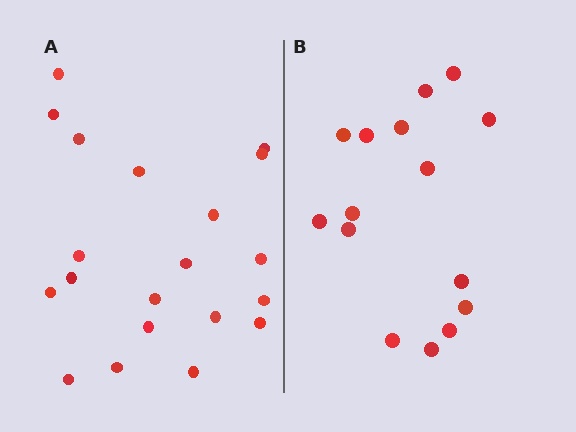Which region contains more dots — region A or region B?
Region A (the left region) has more dots.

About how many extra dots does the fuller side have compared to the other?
Region A has about 5 more dots than region B.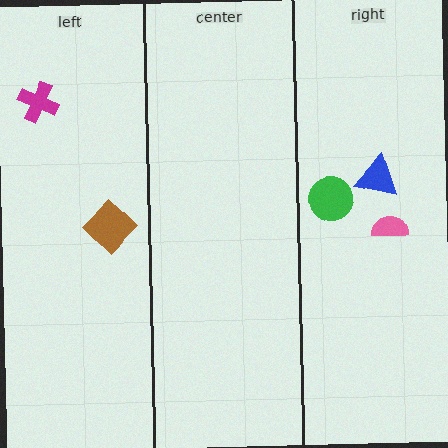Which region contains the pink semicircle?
The right region.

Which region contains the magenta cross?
The left region.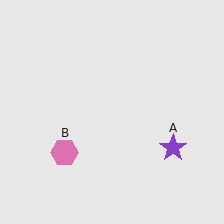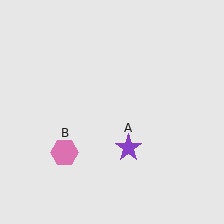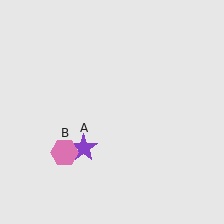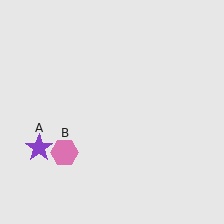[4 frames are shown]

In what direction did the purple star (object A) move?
The purple star (object A) moved left.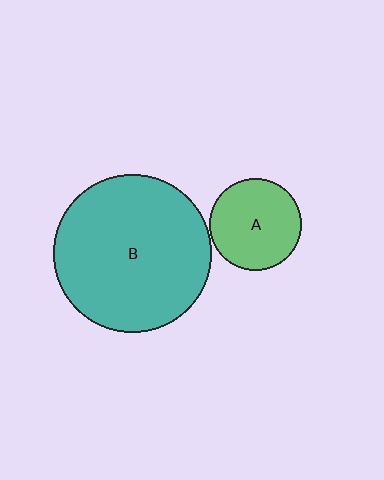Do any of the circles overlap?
No, none of the circles overlap.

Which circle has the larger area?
Circle B (teal).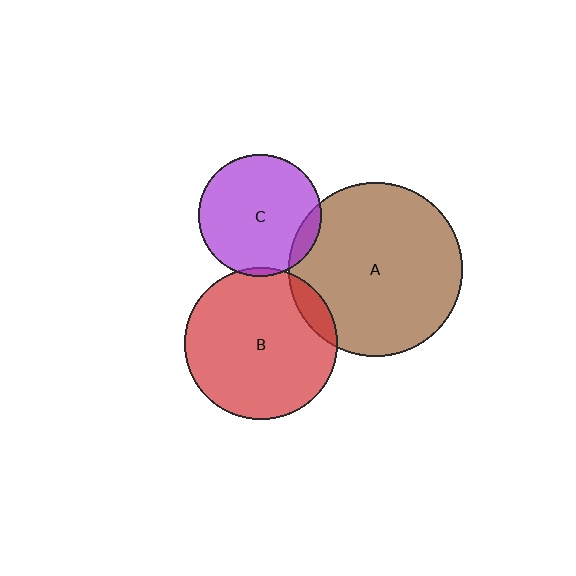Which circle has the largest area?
Circle A (brown).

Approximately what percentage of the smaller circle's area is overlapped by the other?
Approximately 10%.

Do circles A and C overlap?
Yes.